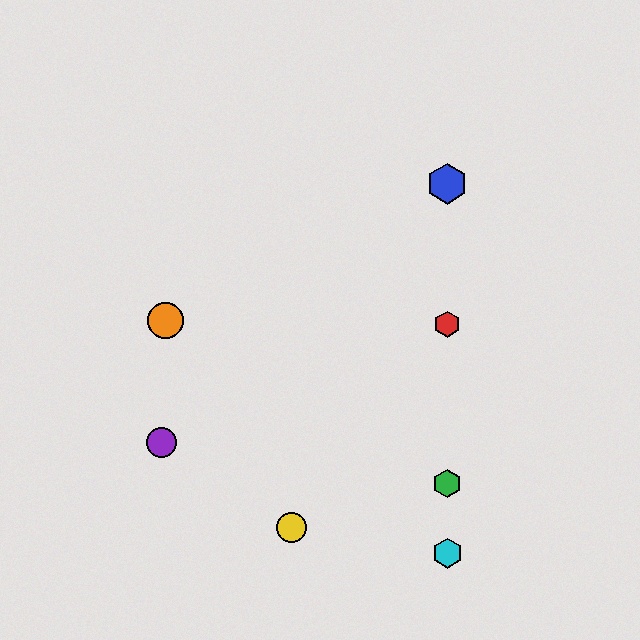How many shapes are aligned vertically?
4 shapes (the red hexagon, the blue hexagon, the green hexagon, the cyan hexagon) are aligned vertically.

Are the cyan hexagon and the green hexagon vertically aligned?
Yes, both are at x≈447.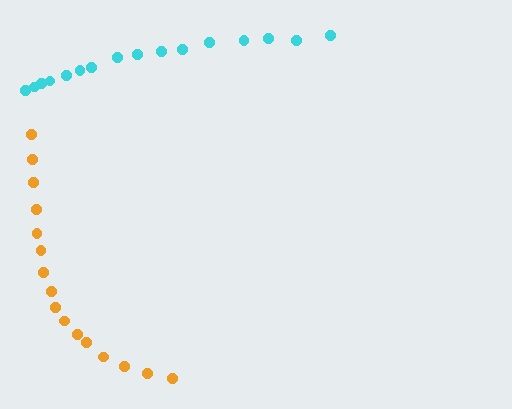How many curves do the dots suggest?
There are 2 distinct paths.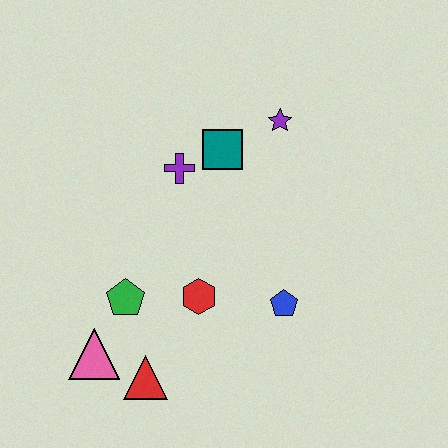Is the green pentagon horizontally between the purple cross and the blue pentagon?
No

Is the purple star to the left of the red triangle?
No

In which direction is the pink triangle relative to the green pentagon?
The pink triangle is below the green pentagon.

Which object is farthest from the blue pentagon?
The pink triangle is farthest from the blue pentagon.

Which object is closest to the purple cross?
The teal square is closest to the purple cross.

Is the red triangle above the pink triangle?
No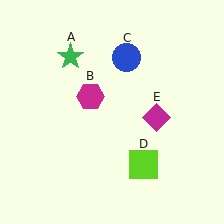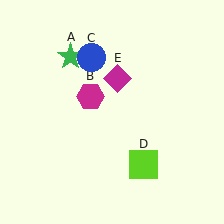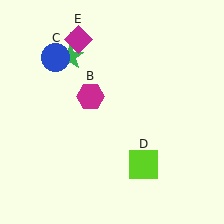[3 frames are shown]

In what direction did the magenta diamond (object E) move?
The magenta diamond (object E) moved up and to the left.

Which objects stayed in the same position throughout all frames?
Green star (object A) and magenta hexagon (object B) and lime square (object D) remained stationary.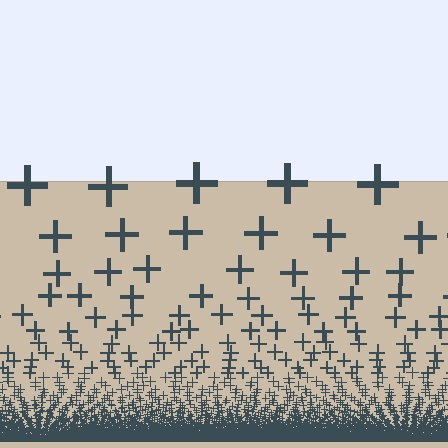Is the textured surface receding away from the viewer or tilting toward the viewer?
The surface appears to tilt toward the viewer. Texture elements get larger and sparser toward the top.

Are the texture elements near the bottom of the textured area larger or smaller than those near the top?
Smaller. The gradient is inverted — elements near the bottom are smaller and denser.